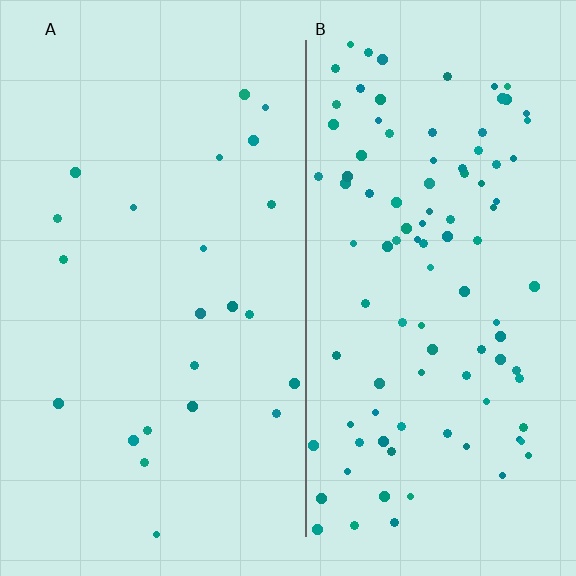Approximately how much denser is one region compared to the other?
Approximately 4.5× — region B over region A.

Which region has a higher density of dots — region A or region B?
B (the right).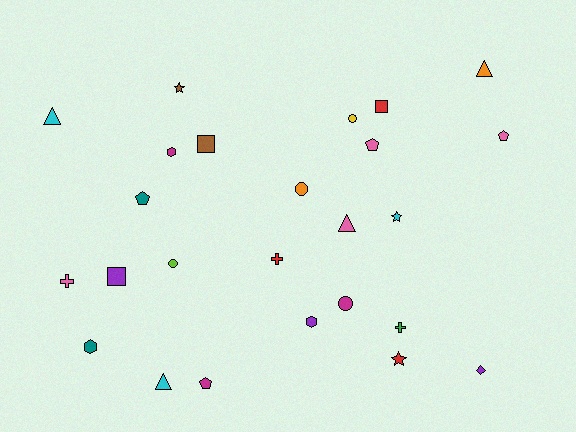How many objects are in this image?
There are 25 objects.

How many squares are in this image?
There are 3 squares.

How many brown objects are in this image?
There are 2 brown objects.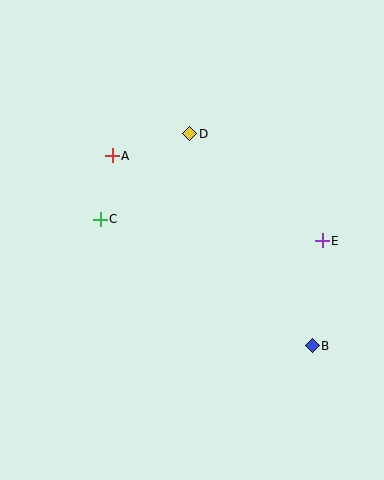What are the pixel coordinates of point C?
Point C is at (100, 219).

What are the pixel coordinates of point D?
Point D is at (190, 134).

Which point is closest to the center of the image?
Point C at (100, 219) is closest to the center.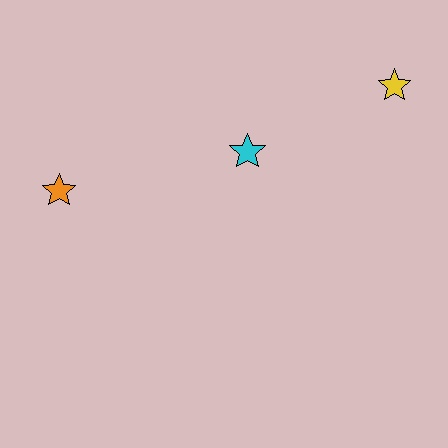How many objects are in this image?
There are 3 objects.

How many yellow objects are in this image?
There is 1 yellow object.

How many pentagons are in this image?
There are no pentagons.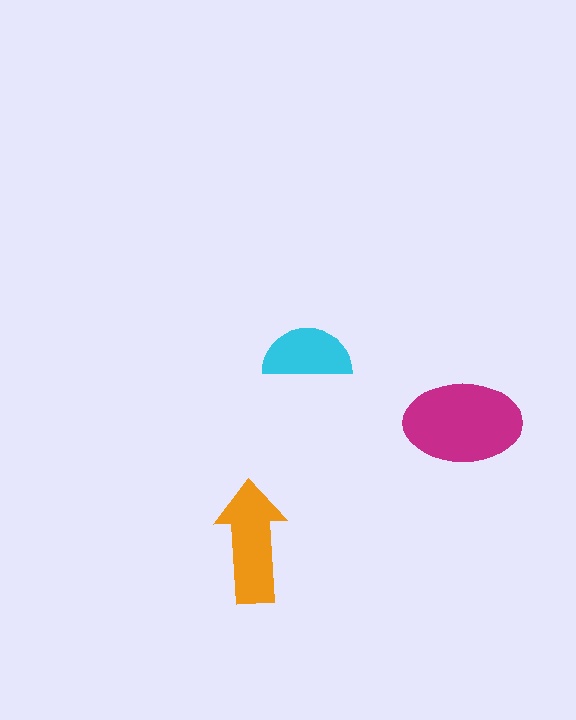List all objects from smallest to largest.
The cyan semicircle, the orange arrow, the magenta ellipse.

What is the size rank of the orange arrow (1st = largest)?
2nd.